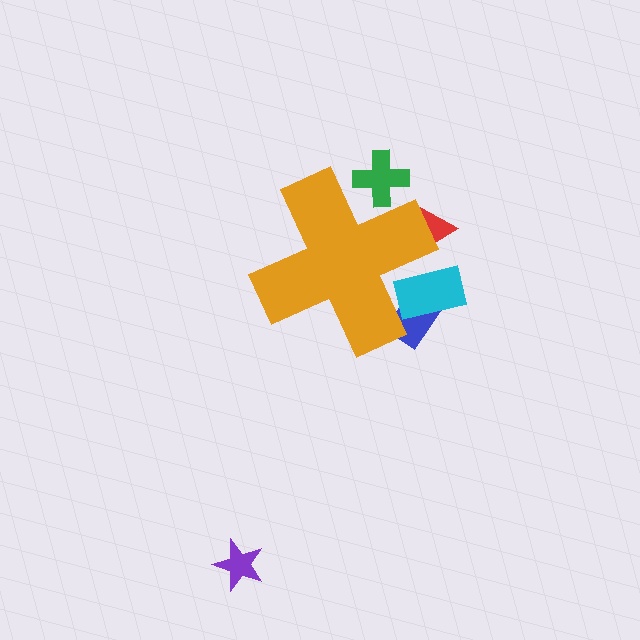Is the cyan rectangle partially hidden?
Yes, the cyan rectangle is partially hidden behind the orange cross.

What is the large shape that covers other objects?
An orange cross.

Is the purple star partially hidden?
No, the purple star is fully visible.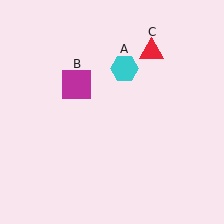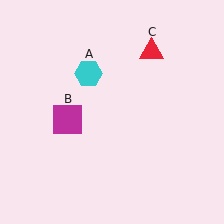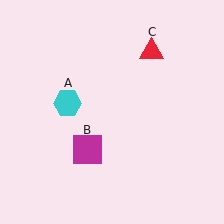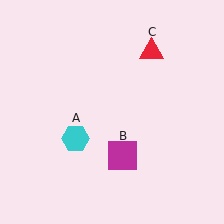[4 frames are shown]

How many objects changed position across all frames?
2 objects changed position: cyan hexagon (object A), magenta square (object B).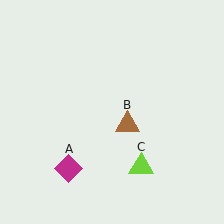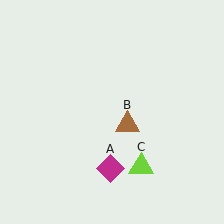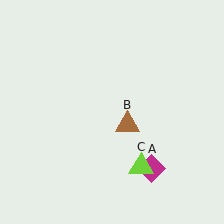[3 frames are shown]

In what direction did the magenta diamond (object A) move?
The magenta diamond (object A) moved right.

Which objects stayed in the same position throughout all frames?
Brown triangle (object B) and lime triangle (object C) remained stationary.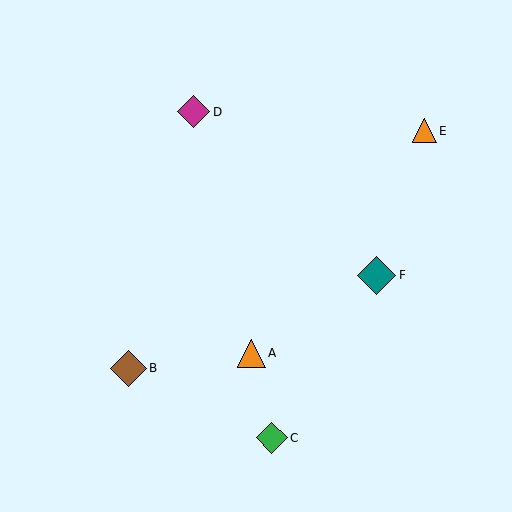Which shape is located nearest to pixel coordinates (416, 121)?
The orange triangle (labeled E) at (424, 131) is nearest to that location.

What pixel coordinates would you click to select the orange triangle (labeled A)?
Click at (251, 353) to select the orange triangle A.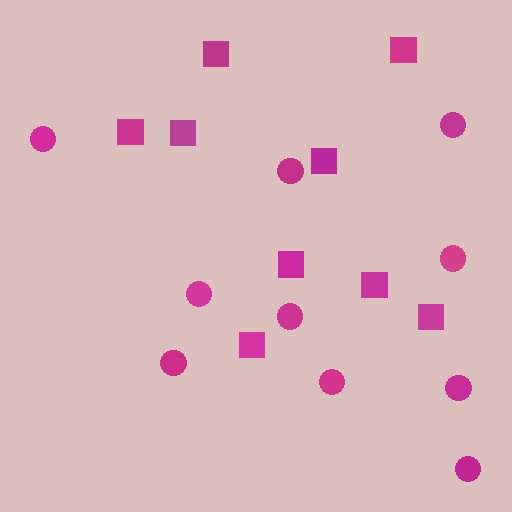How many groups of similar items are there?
There are 2 groups: one group of squares (9) and one group of circles (10).